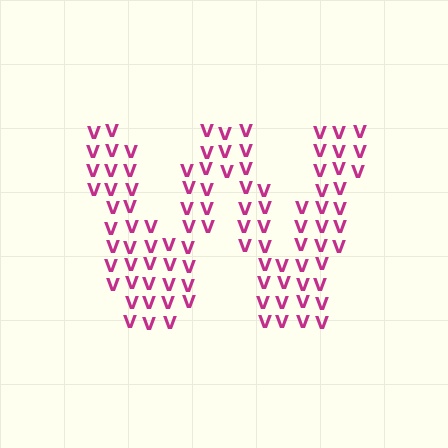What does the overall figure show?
The overall figure shows the letter W.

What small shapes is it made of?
It is made of small letter V's.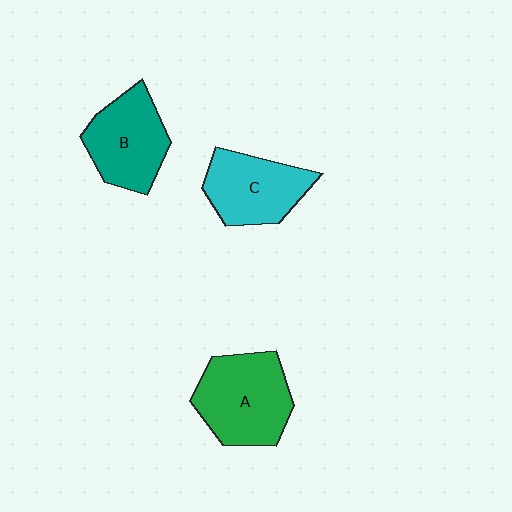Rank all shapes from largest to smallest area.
From largest to smallest: A (green), B (teal), C (cyan).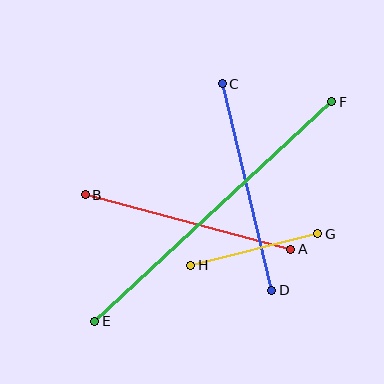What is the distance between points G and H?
The distance is approximately 131 pixels.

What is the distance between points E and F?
The distance is approximately 323 pixels.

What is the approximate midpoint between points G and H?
The midpoint is at approximately (254, 250) pixels.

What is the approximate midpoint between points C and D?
The midpoint is at approximately (247, 187) pixels.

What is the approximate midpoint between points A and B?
The midpoint is at approximately (188, 222) pixels.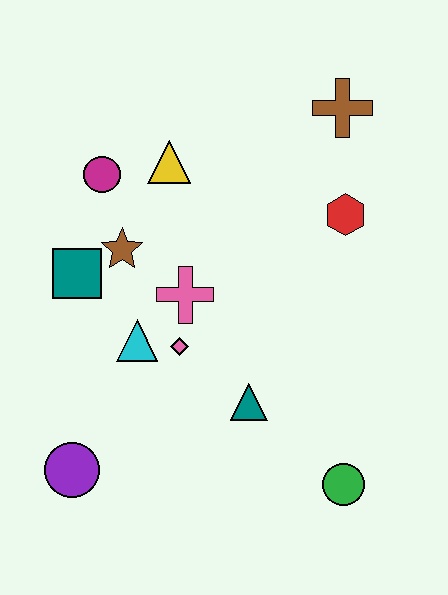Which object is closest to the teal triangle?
The pink diamond is closest to the teal triangle.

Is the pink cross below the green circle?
No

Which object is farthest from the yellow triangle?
The green circle is farthest from the yellow triangle.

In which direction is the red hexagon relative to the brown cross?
The red hexagon is below the brown cross.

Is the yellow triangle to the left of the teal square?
No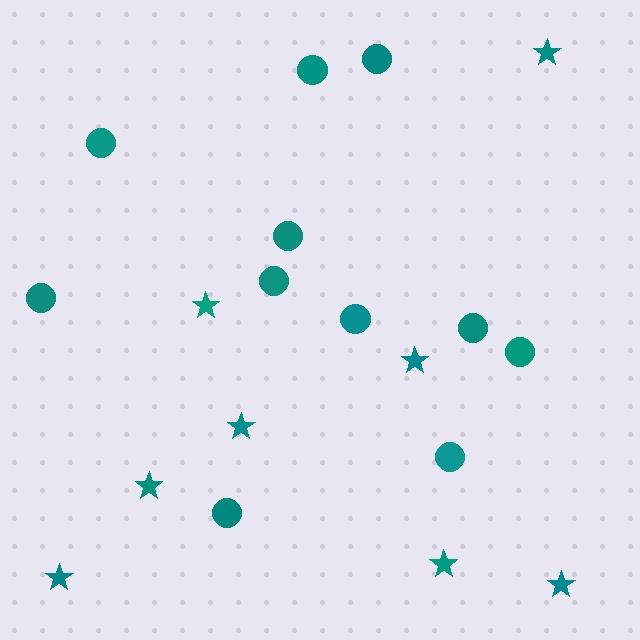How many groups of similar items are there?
There are 2 groups: one group of stars (8) and one group of circles (11).